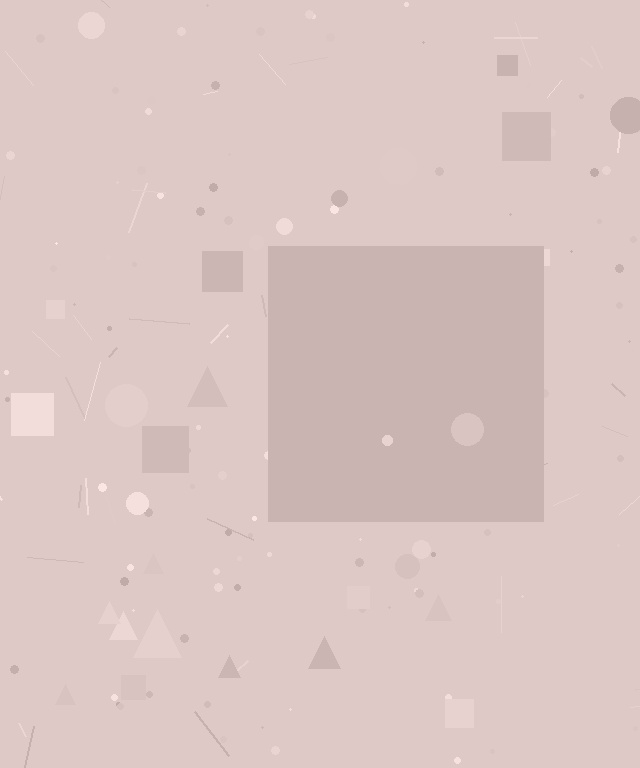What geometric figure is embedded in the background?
A square is embedded in the background.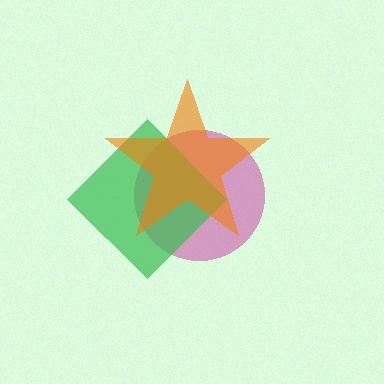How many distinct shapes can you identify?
There are 3 distinct shapes: a magenta circle, a green diamond, an orange star.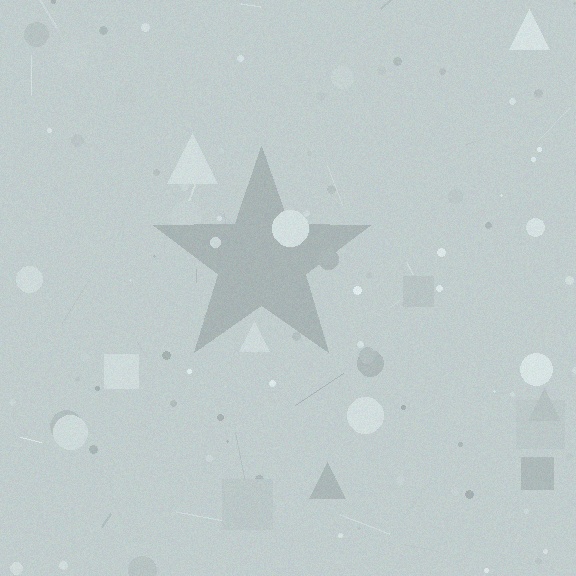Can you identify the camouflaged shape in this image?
The camouflaged shape is a star.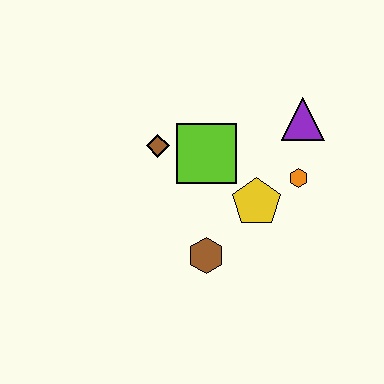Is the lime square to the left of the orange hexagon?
Yes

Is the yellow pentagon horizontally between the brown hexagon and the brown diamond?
No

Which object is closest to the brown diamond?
The lime square is closest to the brown diamond.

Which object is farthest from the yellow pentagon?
The brown diamond is farthest from the yellow pentagon.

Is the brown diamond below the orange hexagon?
No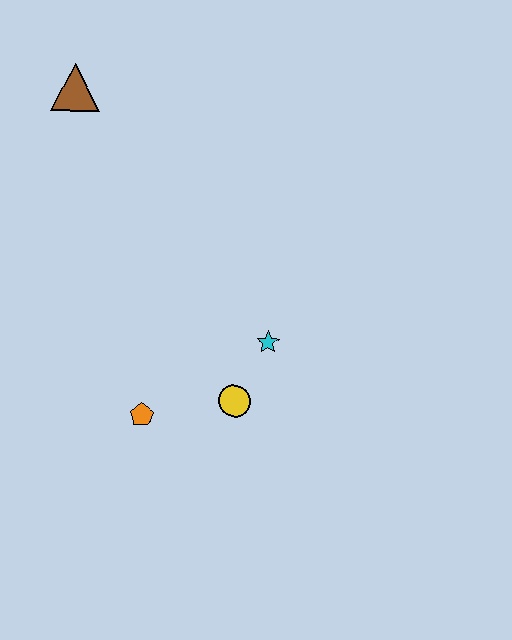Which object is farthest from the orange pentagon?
The brown triangle is farthest from the orange pentagon.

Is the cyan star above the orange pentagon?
Yes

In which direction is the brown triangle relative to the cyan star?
The brown triangle is above the cyan star.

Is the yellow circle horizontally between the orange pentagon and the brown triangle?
No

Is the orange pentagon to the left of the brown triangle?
No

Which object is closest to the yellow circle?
The cyan star is closest to the yellow circle.